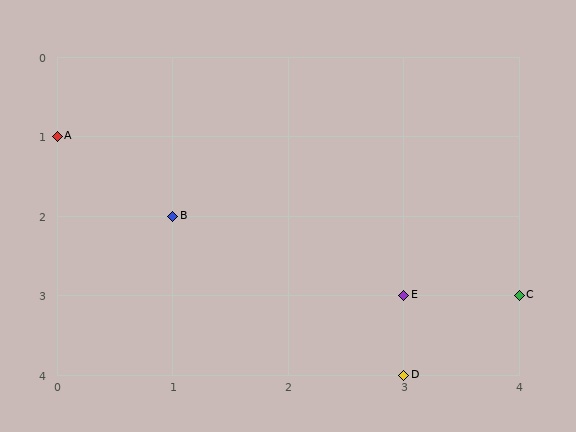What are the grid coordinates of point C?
Point C is at grid coordinates (4, 3).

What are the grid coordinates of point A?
Point A is at grid coordinates (0, 1).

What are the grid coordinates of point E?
Point E is at grid coordinates (3, 3).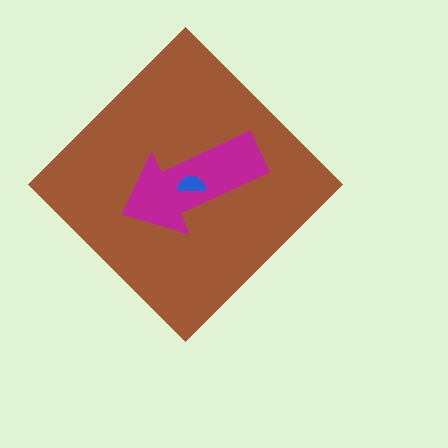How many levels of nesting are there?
3.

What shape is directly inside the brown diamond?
The magenta arrow.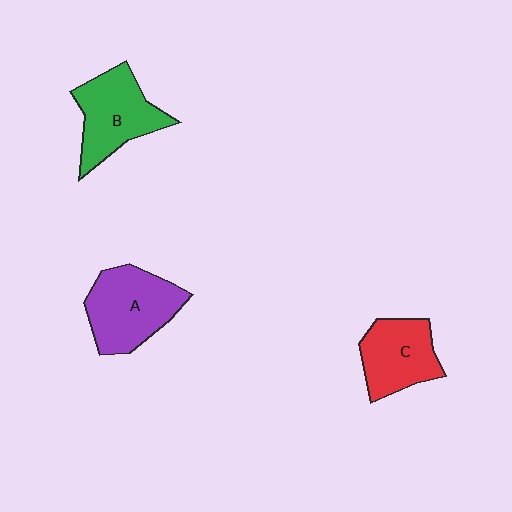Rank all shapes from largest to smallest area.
From largest to smallest: A (purple), B (green), C (red).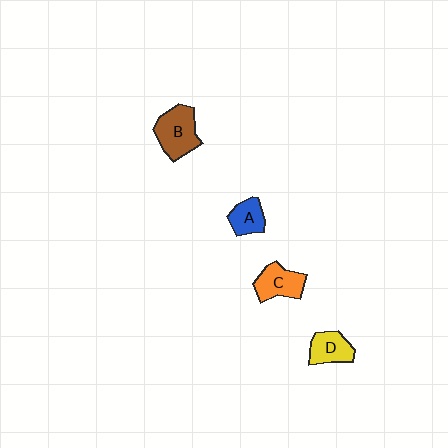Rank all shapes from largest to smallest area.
From largest to smallest: B (brown), C (orange), D (yellow), A (blue).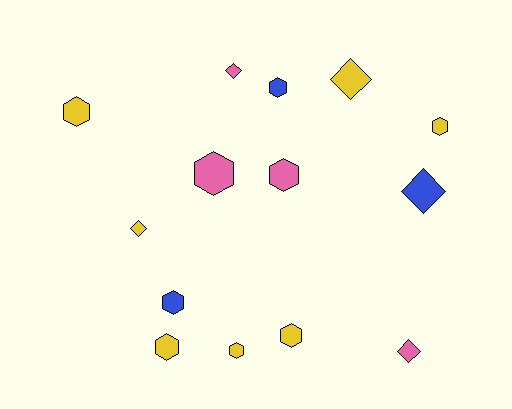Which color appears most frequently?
Yellow, with 7 objects.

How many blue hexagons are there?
There are 2 blue hexagons.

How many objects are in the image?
There are 14 objects.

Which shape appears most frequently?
Hexagon, with 9 objects.